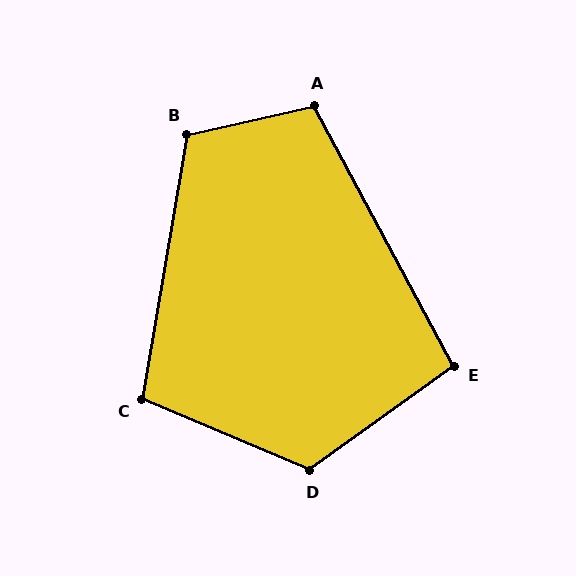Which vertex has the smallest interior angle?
E, at approximately 97 degrees.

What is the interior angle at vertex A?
Approximately 106 degrees (obtuse).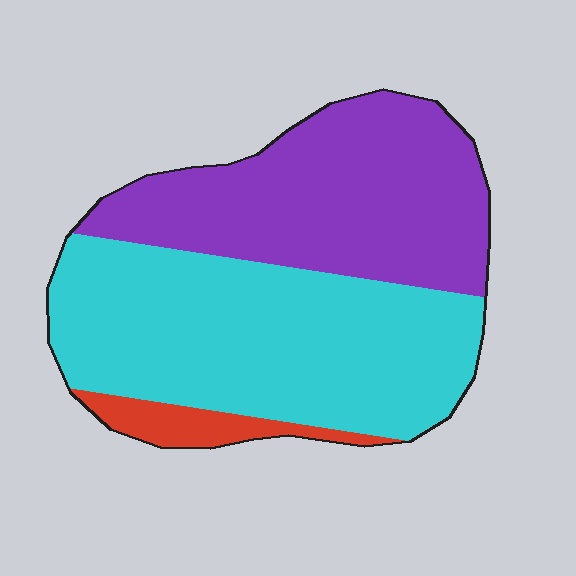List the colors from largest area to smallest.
From largest to smallest: cyan, purple, red.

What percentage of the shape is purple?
Purple covers 41% of the shape.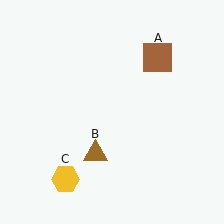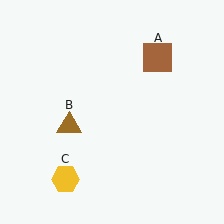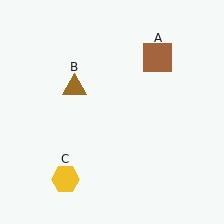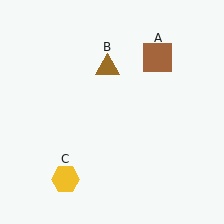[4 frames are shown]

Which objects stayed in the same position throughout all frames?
Brown square (object A) and yellow hexagon (object C) remained stationary.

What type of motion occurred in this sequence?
The brown triangle (object B) rotated clockwise around the center of the scene.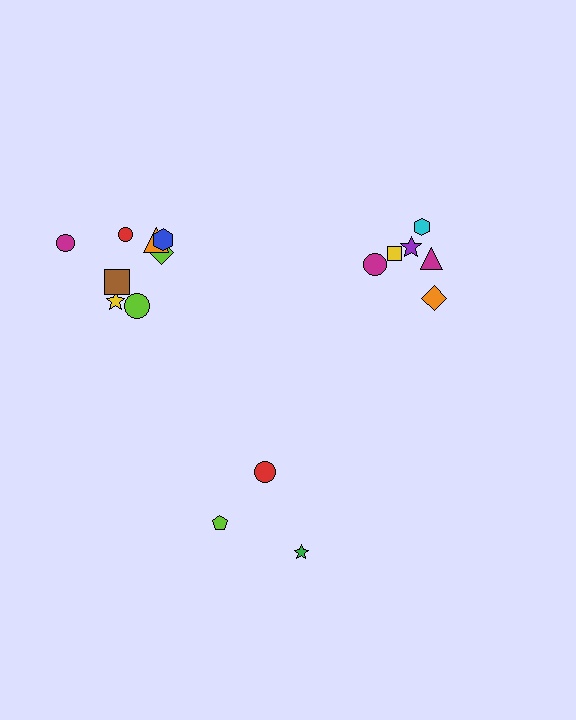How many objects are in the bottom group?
There are 3 objects.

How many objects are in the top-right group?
There are 6 objects.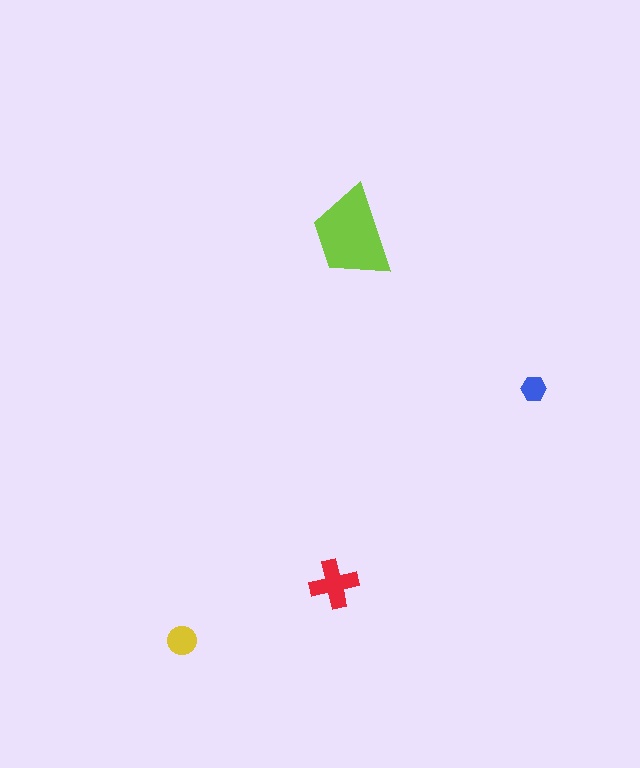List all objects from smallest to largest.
The blue hexagon, the yellow circle, the red cross, the lime trapezoid.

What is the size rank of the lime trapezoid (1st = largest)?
1st.